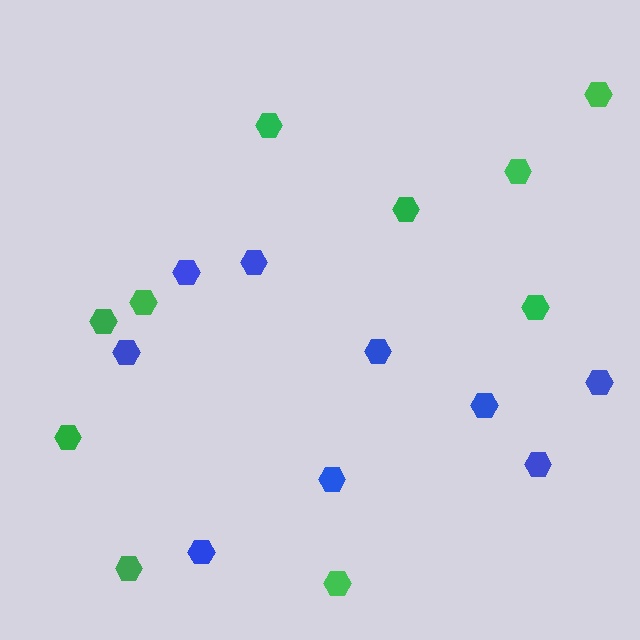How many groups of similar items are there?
There are 2 groups: one group of blue hexagons (9) and one group of green hexagons (10).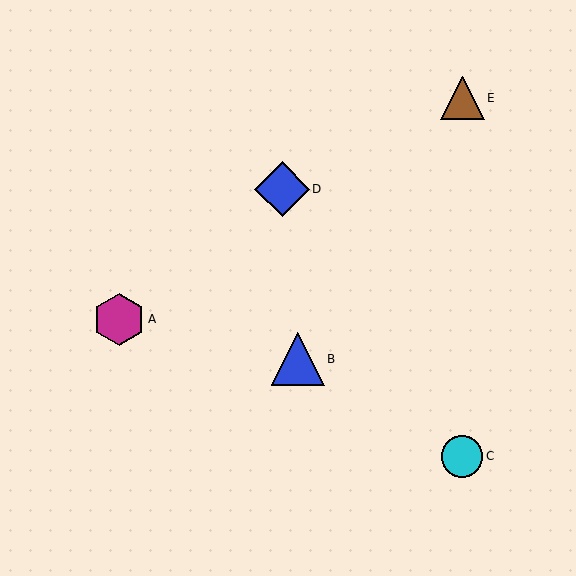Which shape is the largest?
The blue diamond (labeled D) is the largest.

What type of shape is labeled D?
Shape D is a blue diamond.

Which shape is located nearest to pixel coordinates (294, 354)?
The blue triangle (labeled B) at (298, 359) is nearest to that location.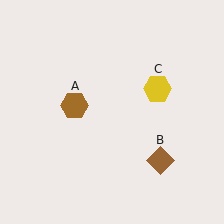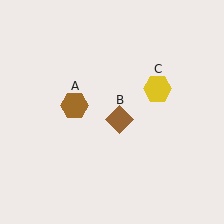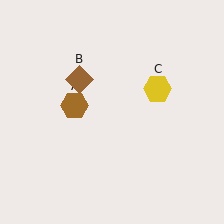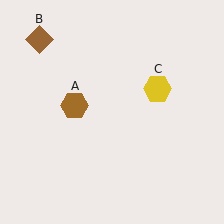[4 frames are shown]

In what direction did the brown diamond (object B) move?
The brown diamond (object B) moved up and to the left.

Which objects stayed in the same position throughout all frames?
Brown hexagon (object A) and yellow hexagon (object C) remained stationary.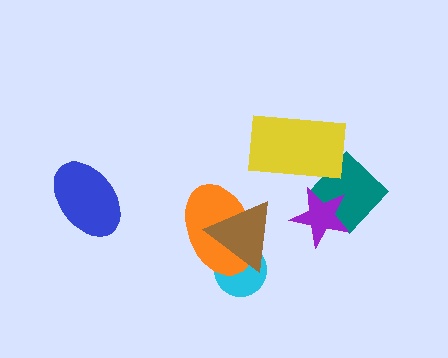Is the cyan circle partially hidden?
Yes, it is partially covered by another shape.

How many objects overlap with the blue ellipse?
0 objects overlap with the blue ellipse.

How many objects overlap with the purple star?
1 object overlaps with the purple star.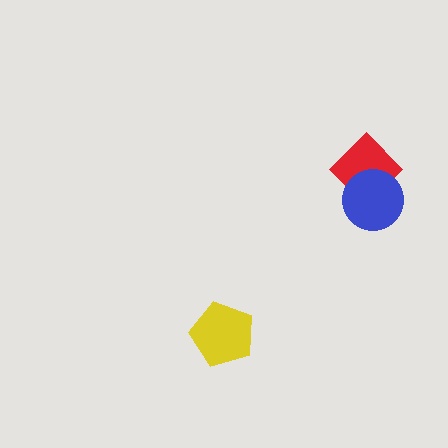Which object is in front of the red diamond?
The blue circle is in front of the red diamond.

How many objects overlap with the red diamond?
1 object overlaps with the red diamond.